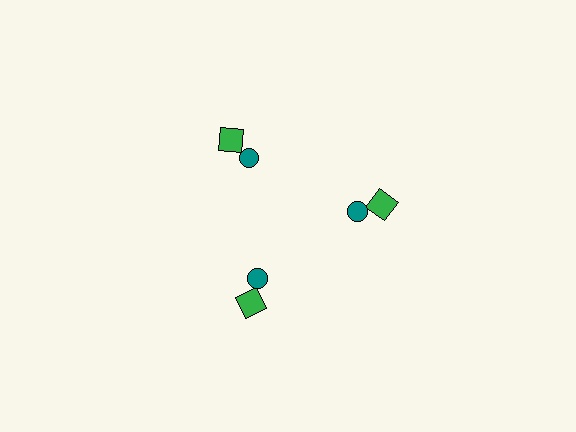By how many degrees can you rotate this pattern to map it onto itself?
The pattern maps onto itself every 120 degrees of rotation.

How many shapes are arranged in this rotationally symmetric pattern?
There are 6 shapes, arranged in 3 groups of 2.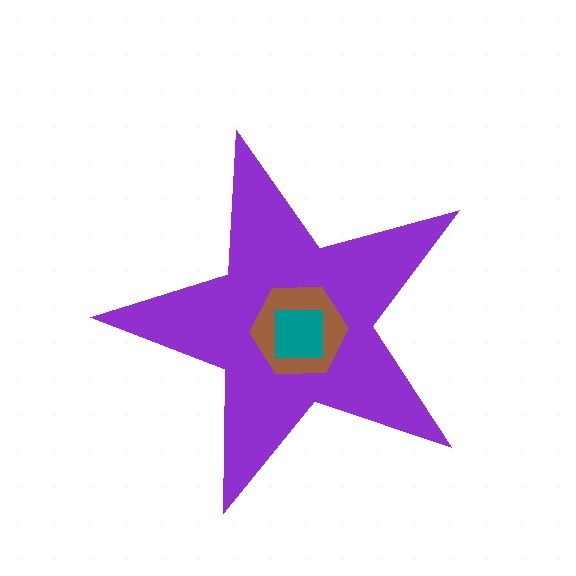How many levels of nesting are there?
3.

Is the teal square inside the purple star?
Yes.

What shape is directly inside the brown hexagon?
The teal square.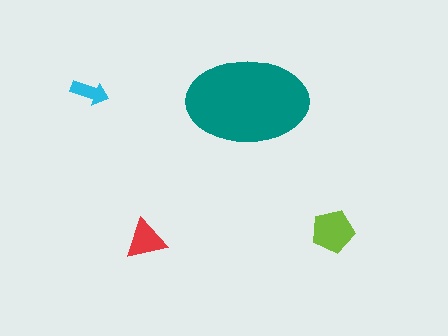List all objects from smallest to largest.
The cyan arrow, the red triangle, the lime pentagon, the teal ellipse.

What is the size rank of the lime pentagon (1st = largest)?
2nd.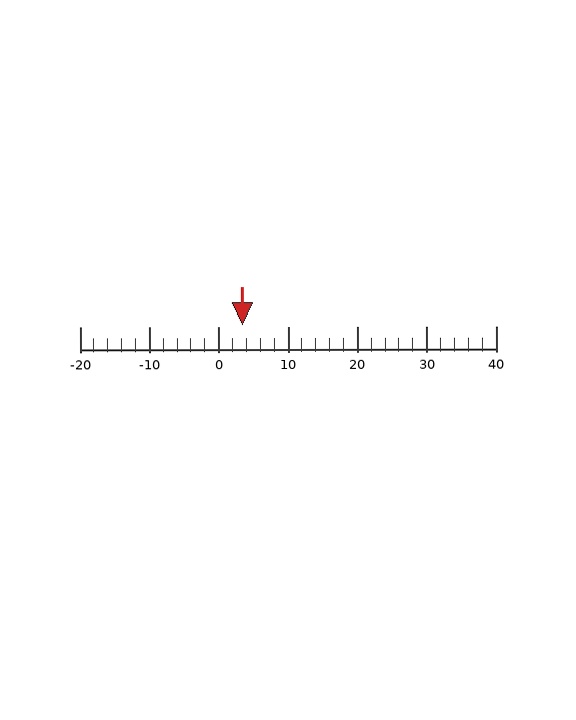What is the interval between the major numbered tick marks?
The major tick marks are spaced 10 units apart.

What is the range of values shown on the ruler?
The ruler shows values from -20 to 40.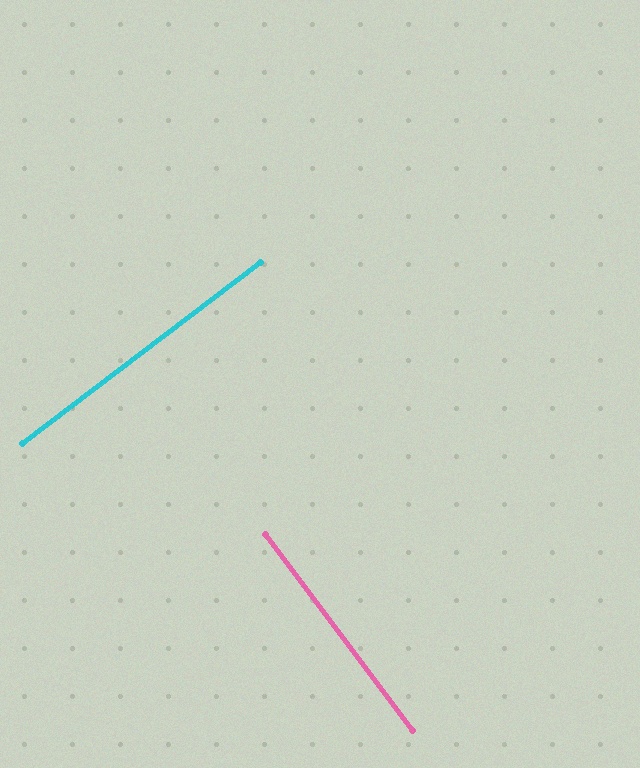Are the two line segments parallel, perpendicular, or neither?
Perpendicular — they meet at approximately 89°.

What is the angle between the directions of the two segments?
Approximately 89 degrees.